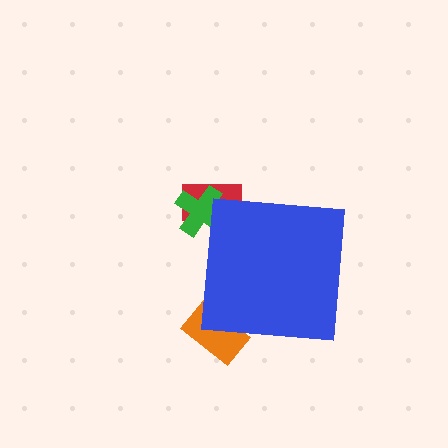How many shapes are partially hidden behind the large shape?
3 shapes are partially hidden.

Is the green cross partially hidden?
Yes, the green cross is partially hidden behind the blue square.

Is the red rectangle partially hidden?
Yes, the red rectangle is partially hidden behind the blue square.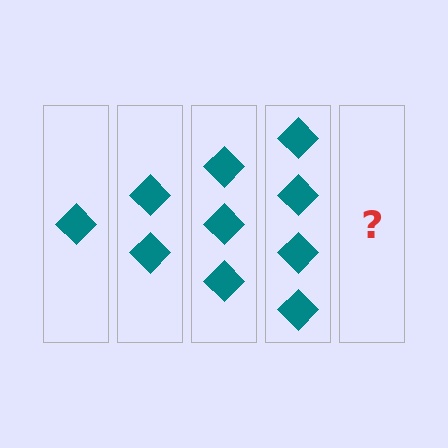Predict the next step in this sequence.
The next step is 5 diamonds.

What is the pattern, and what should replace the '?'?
The pattern is that each step adds one more diamond. The '?' should be 5 diamonds.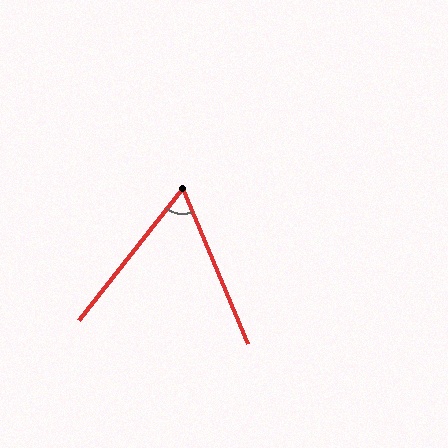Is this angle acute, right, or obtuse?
It is acute.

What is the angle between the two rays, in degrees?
Approximately 61 degrees.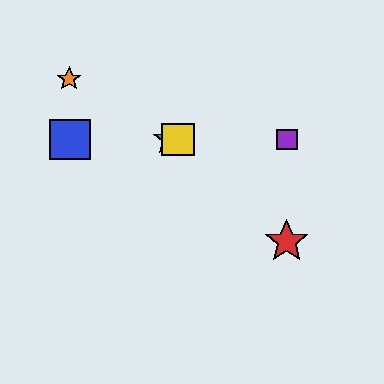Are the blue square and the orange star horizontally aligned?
No, the blue square is at y≈139 and the orange star is at y≈79.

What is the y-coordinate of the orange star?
The orange star is at y≈79.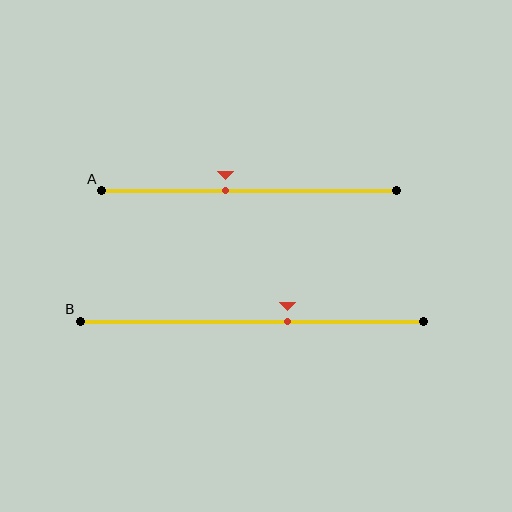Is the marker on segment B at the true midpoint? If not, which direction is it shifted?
No, the marker on segment B is shifted to the right by about 10% of the segment length.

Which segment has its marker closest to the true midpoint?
Segment A has its marker closest to the true midpoint.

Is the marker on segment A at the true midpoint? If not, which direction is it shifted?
No, the marker on segment A is shifted to the left by about 8% of the segment length.